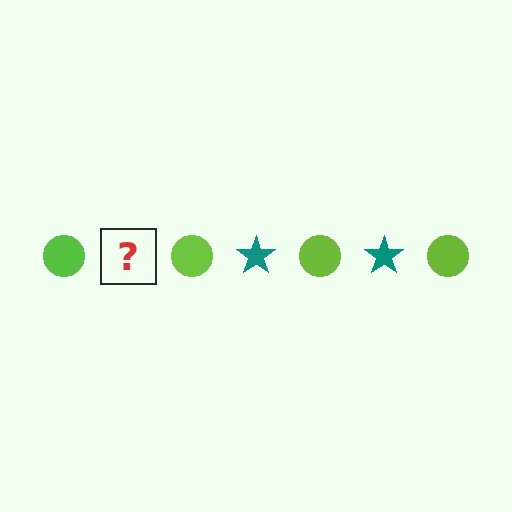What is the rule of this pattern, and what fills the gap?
The rule is that the pattern alternates between lime circle and teal star. The gap should be filled with a teal star.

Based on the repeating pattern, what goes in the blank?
The blank should be a teal star.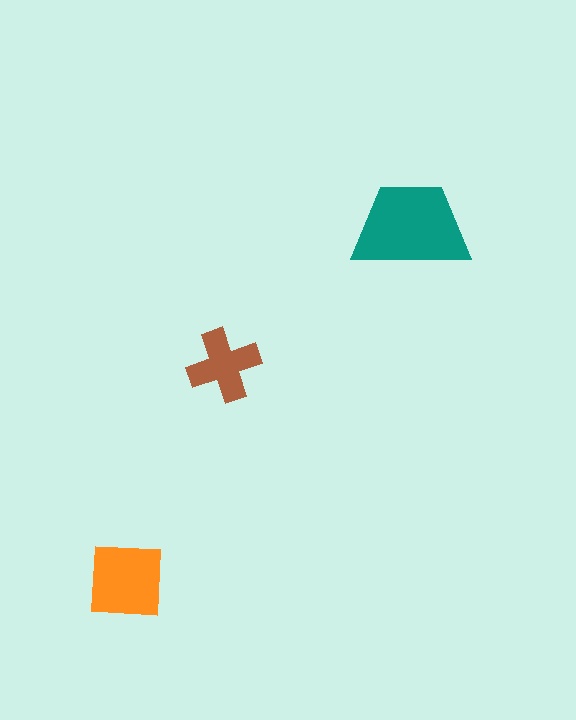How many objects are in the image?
There are 3 objects in the image.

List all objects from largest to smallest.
The teal trapezoid, the orange square, the brown cross.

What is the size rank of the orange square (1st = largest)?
2nd.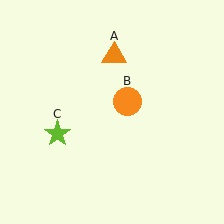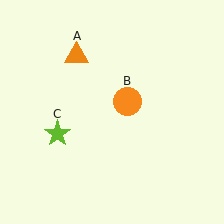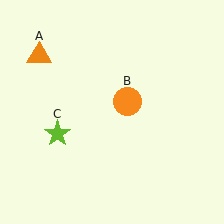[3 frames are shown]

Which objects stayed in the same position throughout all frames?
Orange circle (object B) and lime star (object C) remained stationary.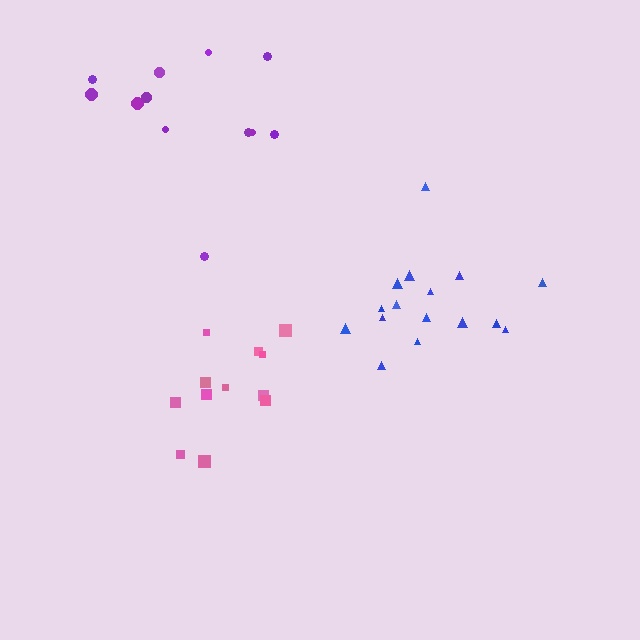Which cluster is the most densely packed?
Pink.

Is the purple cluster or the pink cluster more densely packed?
Pink.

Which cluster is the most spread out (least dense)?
Purple.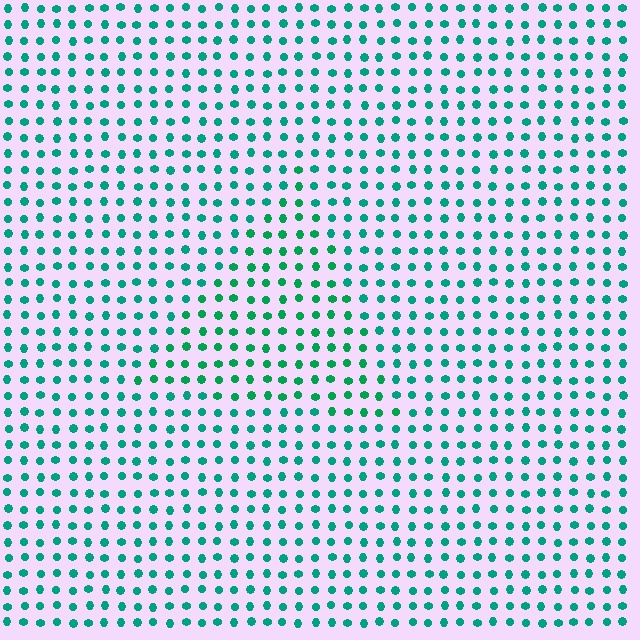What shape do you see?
I see a triangle.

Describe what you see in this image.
The image is filled with small teal elements in a uniform arrangement. A triangle-shaped region is visible where the elements are tinted to a slightly different hue, forming a subtle color boundary.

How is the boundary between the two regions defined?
The boundary is defined purely by a slight shift in hue (about 19 degrees). Spacing, size, and orientation are identical on both sides.